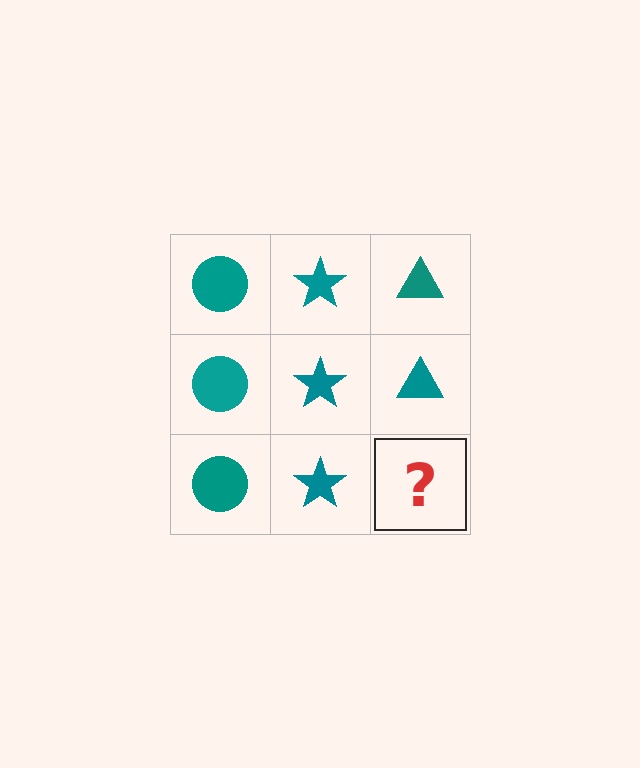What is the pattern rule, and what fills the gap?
The rule is that each column has a consistent shape. The gap should be filled with a teal triangle.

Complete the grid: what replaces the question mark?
The question mark should be replaced with a teal triangle.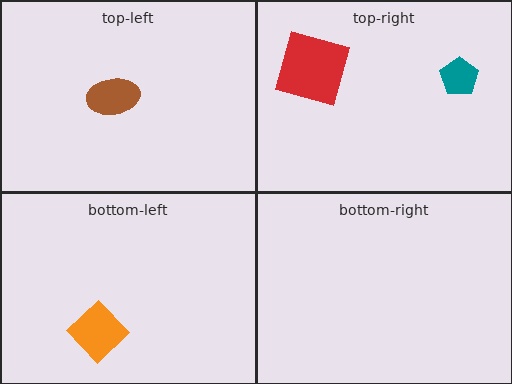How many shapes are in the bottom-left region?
1.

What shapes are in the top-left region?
The brown ellipse.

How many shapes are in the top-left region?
1.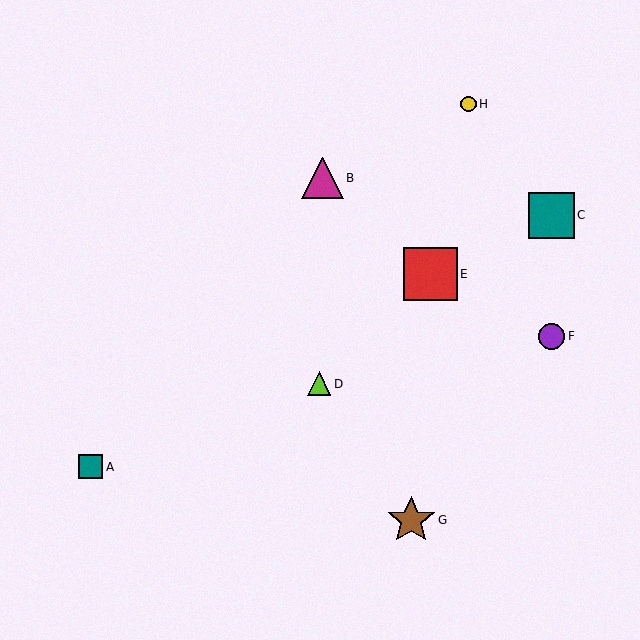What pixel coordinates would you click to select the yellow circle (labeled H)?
Click at (468, 104) to select the yellow circle H.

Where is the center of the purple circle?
The center of the purple circle is at (552, 336).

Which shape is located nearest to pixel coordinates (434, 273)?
The red square (labeled E) at (431, 274) is nearest to that location.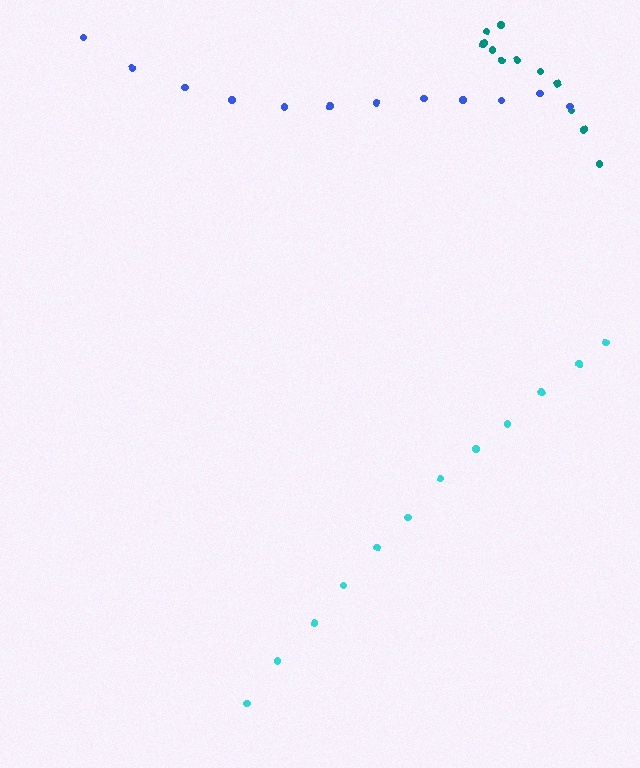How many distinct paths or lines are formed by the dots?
There are 3 distinct paths.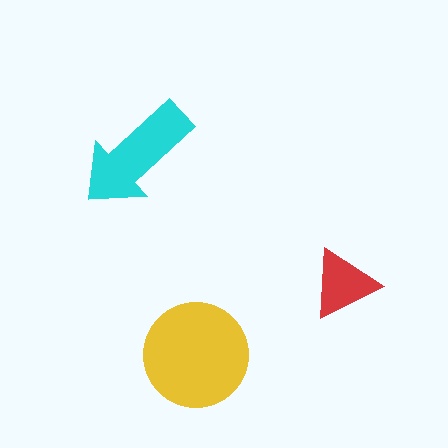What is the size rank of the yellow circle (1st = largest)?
1st.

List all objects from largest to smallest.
The yellow circle, the cyan arrow, the red triangle.